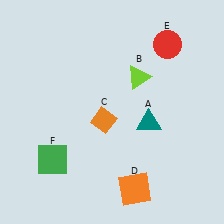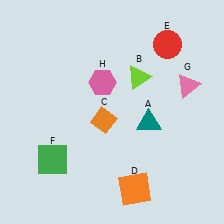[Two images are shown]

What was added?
A pink triangle (G), a pink hexagon (H) were added in Image 2.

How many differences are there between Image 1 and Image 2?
There are 2 differences between the two images.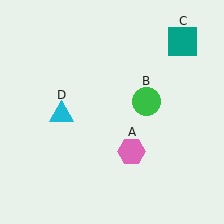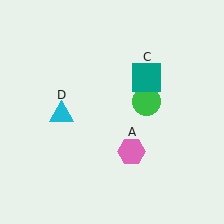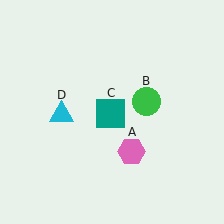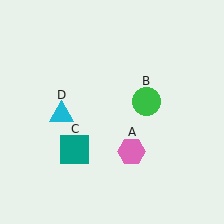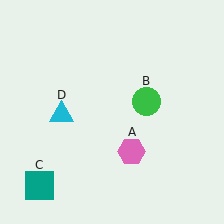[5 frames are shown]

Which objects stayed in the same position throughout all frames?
Pink hexagon (object A) and green circle (object B) and cyan triangle (object D) remained stationary.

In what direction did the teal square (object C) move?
The teal square (object C) moved down and to the left.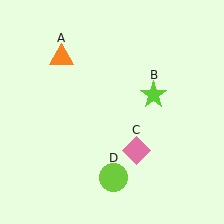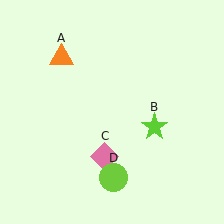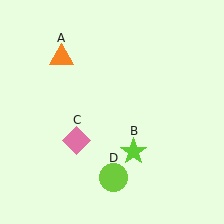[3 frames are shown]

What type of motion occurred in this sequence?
The lime star (object B), pink diamond (object C) rotated clockwise around the center of the scene.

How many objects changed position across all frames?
2 objects changed position: lime star (object B), pink diamond (object C).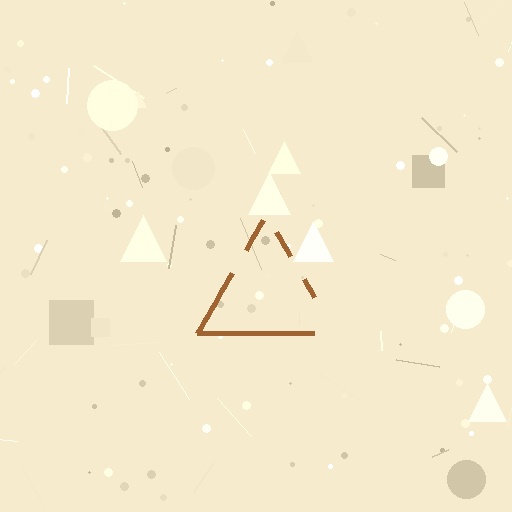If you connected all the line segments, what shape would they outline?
They would outline a triangle.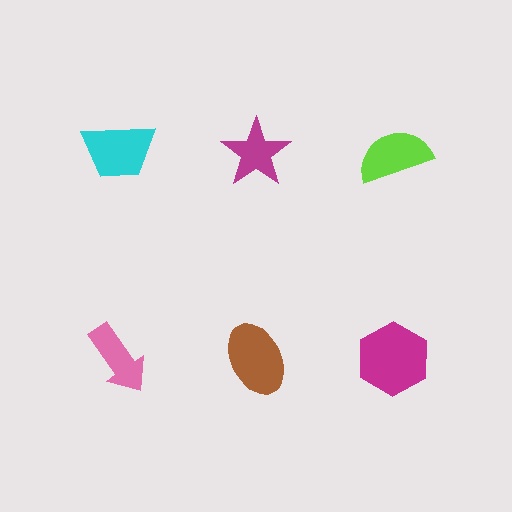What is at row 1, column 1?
A cyan trapezoid.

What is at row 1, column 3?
A lime semicircle.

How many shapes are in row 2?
3 shapes.